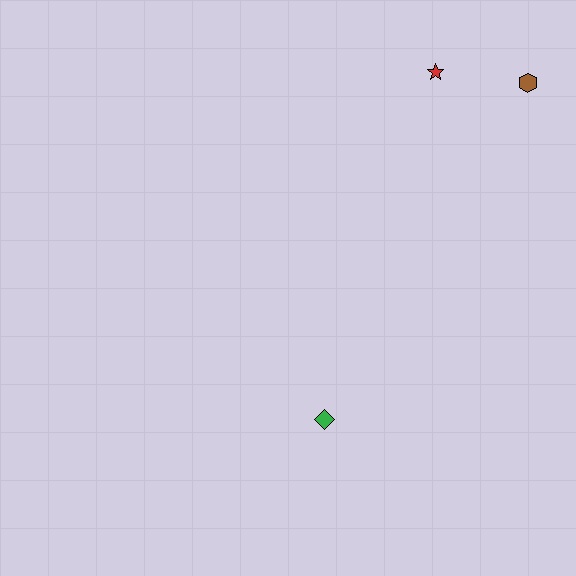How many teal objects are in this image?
There are no teal objects.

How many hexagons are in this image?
There is 1 hexagon.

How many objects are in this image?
There are 3 objects.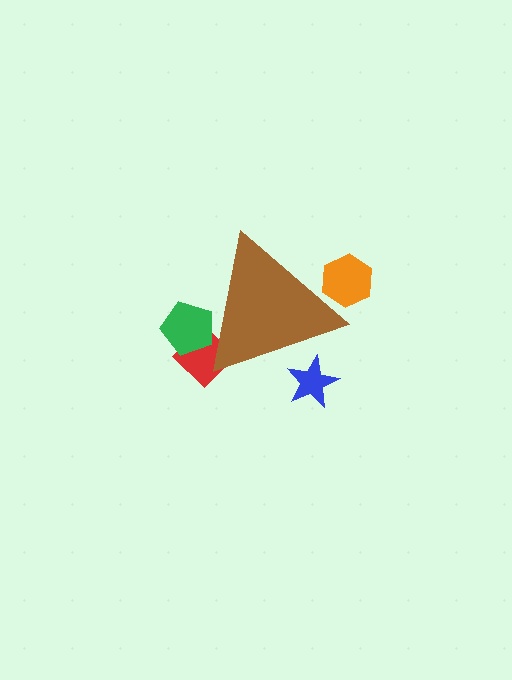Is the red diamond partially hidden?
Yes, the red diamond is partially hidden behind the brown triangle.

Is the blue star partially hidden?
Yes, the blue star is partially hidden behind the brown triangle.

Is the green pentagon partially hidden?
Yes, the green pentagon is partially hidden behind the brown triangle.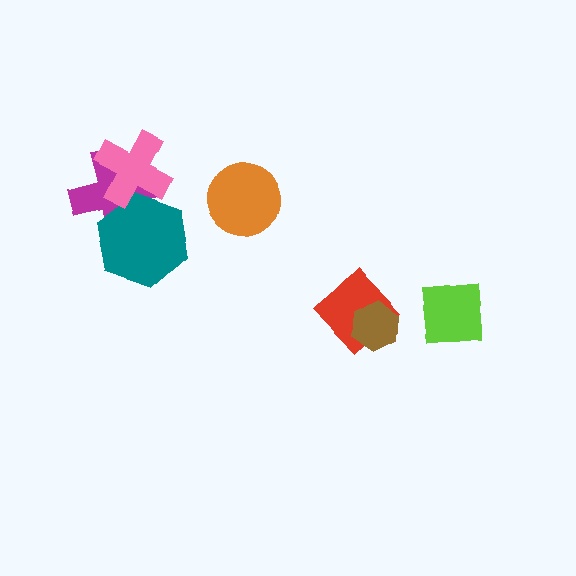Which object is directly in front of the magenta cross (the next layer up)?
The teal hexagon is directly in front of the magenta cross.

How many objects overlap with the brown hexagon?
1 object overlaps with the brown hexagon.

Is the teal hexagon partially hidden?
Yes, it is partially covered by another shape.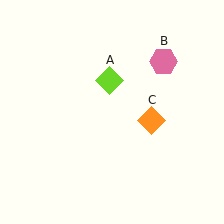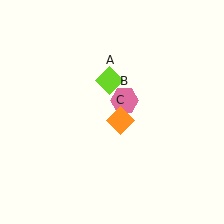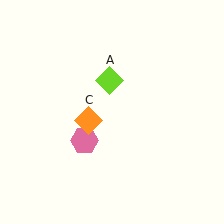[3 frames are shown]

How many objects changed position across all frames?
2 objects changed position: pink hexagon (object B), orange diamond (object C).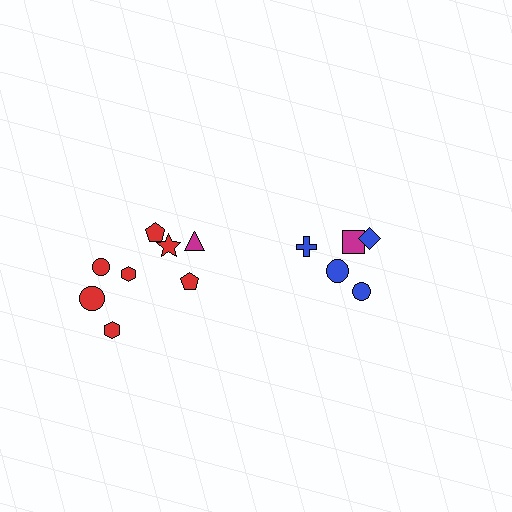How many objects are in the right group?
There are 5 objects.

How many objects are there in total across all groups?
There are 13 objects.